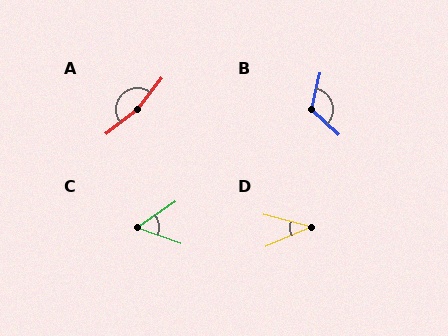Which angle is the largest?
A, at approximately 166 degrees.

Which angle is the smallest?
D, at approximately 38 degrees.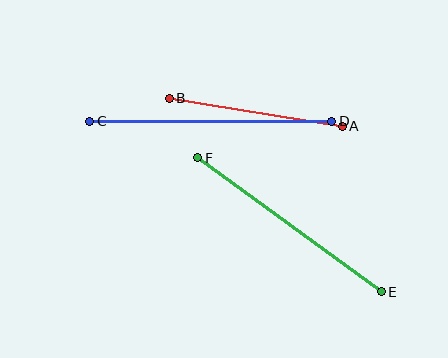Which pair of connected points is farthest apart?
Points C and D are farthest apart.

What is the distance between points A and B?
The distance is approximately 175 pixels.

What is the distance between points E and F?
The distance is approximately 228 pixels.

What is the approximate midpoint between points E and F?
The midpoint is at approximately (290, 225) pixels.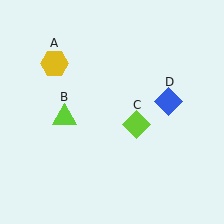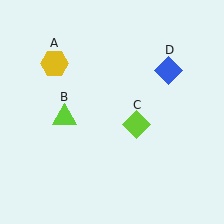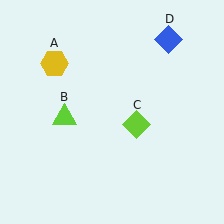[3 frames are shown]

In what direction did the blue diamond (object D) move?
The blue diamond (object D) moved up.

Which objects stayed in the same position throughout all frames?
Yellow hexagon (object A) and lime triangle (object B) and lime diamond (object C) remained stationary.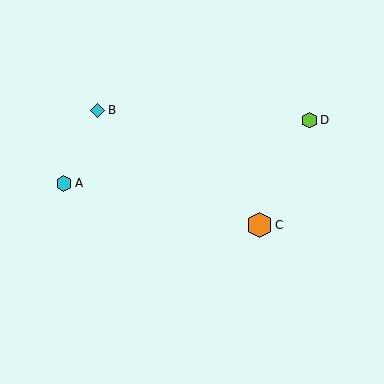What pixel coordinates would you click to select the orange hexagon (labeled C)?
Click at (259, 225) to select the orange hexagon C.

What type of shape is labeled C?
Shape C is an orange hexagon.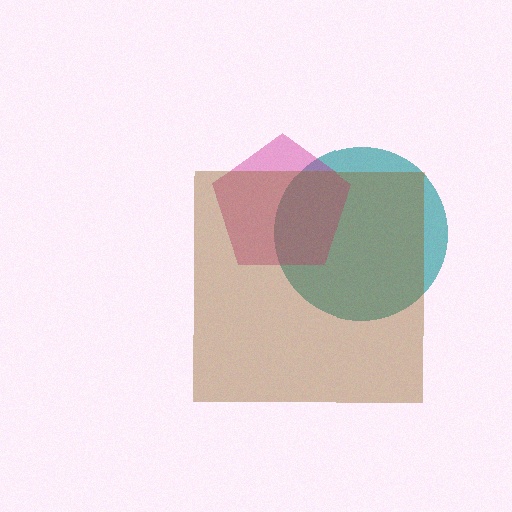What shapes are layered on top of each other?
The layered shapes are: a teal circle, a magenta pentagon, a brown square.